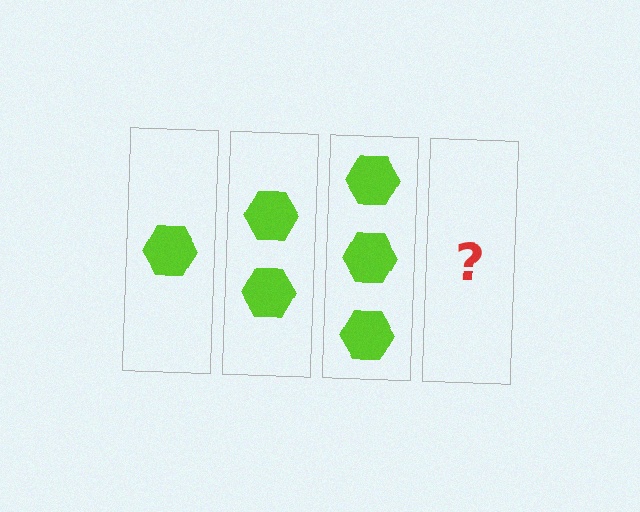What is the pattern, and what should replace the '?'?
The pattern is that each step adds one more hexagon. The '?' should be 4 hexagons.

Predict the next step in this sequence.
The next step is 4 hexagons.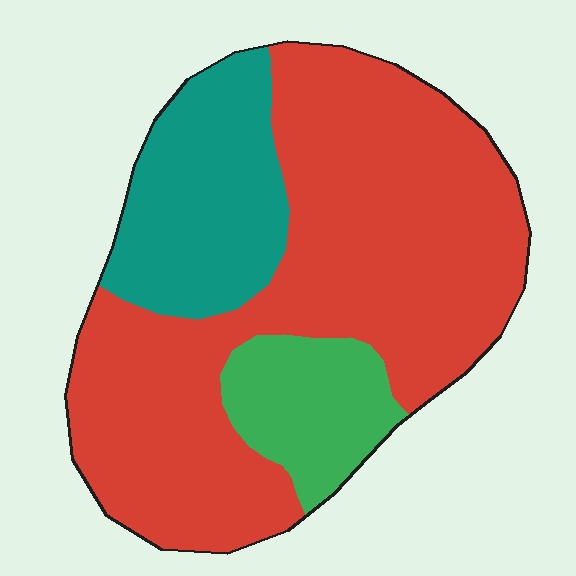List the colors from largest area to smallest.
From largest to smallest: red, teal, green.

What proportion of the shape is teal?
Teal covers around 20% of the shape.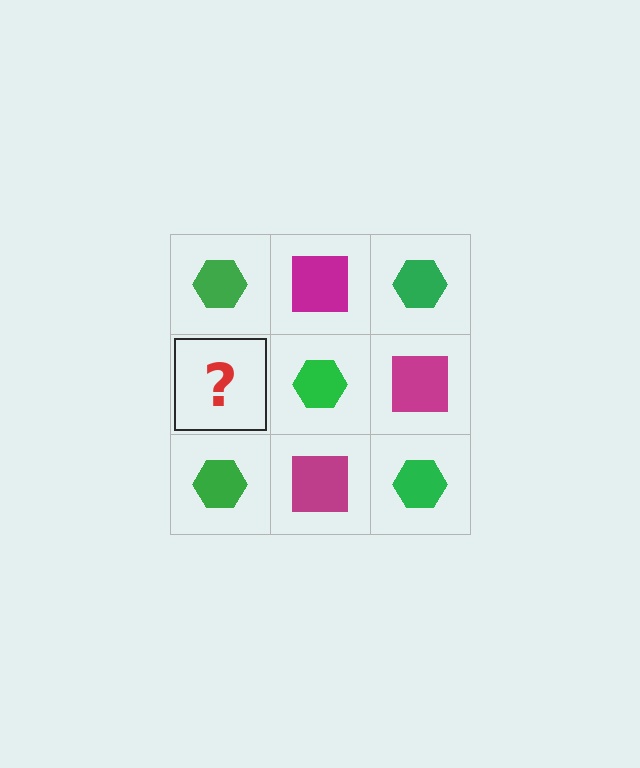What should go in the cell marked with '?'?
The missing cell should contain a magenta square.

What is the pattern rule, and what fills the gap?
The rule is that it alternates green hexagon and magenta square in a checkerboard pattern. The gap should be filled with a magenta square.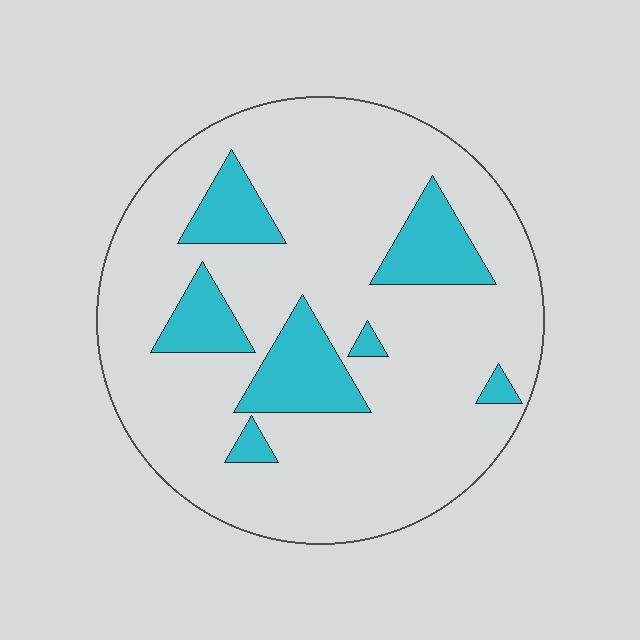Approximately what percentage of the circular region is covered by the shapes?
Approximately 20%.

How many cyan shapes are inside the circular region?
7.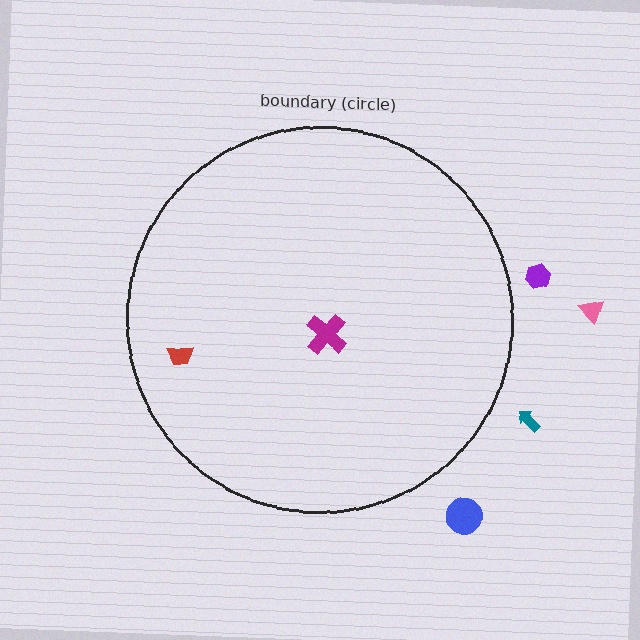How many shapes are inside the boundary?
2 inside, 4 outside.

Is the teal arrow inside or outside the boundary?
Outside.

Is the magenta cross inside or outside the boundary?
Inside.